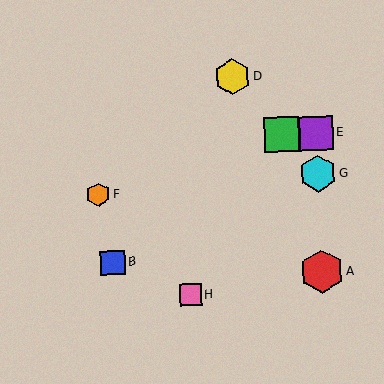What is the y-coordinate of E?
Object E is at y≈133.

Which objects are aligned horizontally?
Objects C, E are aligned horizontally.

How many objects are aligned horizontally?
2 objects (C, E) are aligned horizontally.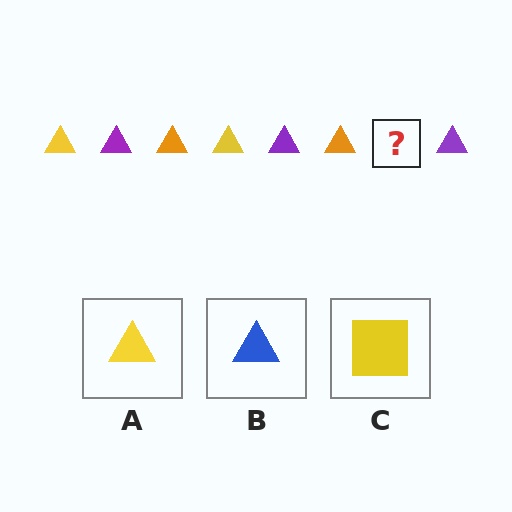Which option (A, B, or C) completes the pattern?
A.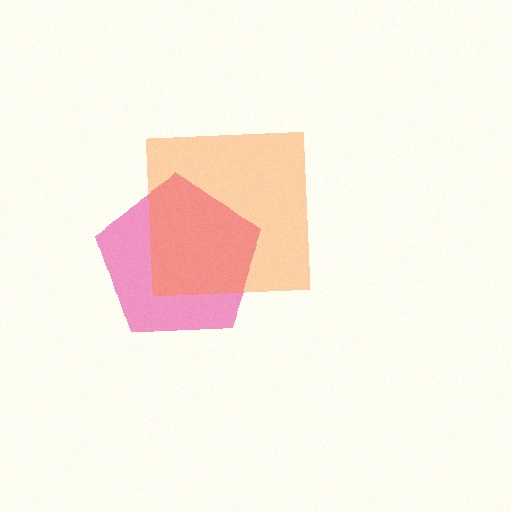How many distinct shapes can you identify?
There are 2 distinct shapes: a pink pentagon, an orange square.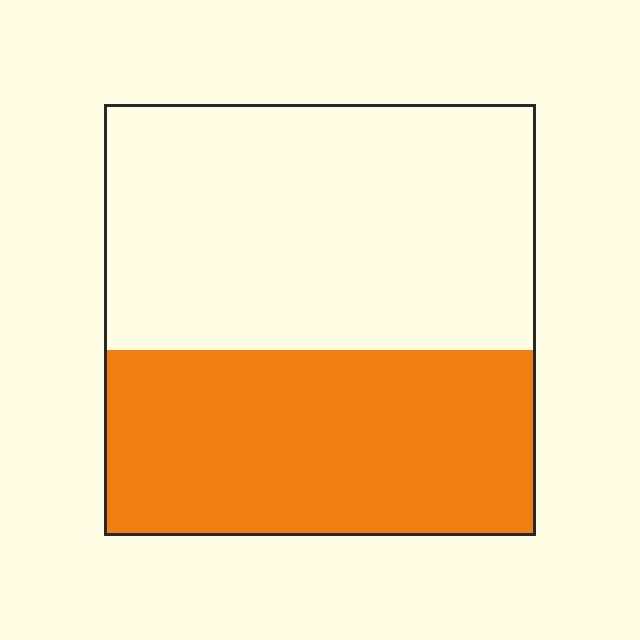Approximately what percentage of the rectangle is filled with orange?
Approximately 45%.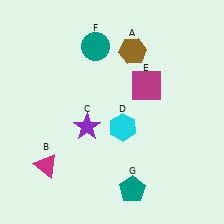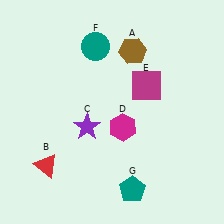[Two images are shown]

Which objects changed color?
B changed from magenta to red. D changed from cyan to magenta.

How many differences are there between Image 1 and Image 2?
There are 2 differences between the two images.